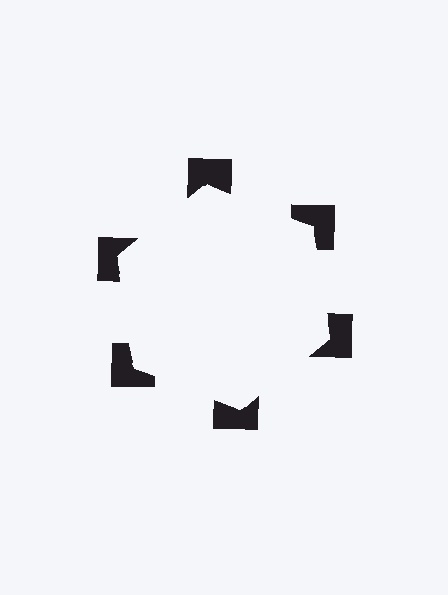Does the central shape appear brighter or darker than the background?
It typically appears slightly brighter than the background, even though no actual brightness change is drawn.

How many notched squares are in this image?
There are 6 — one at each vertex of the illusory hexagon.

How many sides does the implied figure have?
6 sides.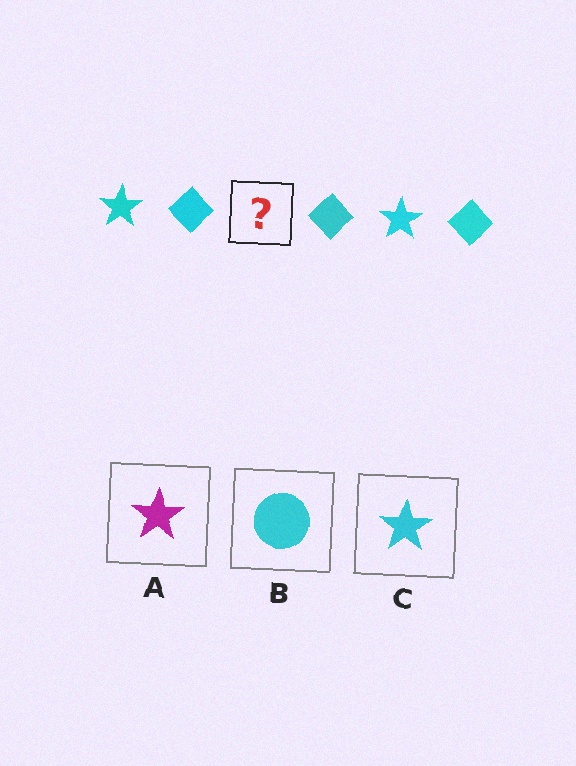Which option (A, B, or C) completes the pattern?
C.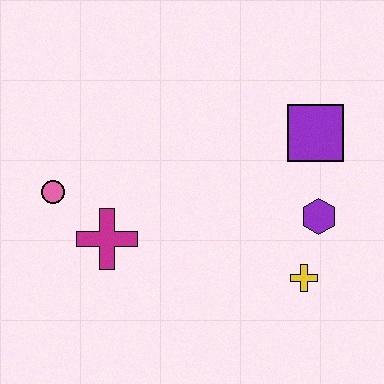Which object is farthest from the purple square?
The pink circle is farthest from the purple square.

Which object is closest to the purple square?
The purple hexagon is closest to the purple square.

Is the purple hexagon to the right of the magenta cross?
Yes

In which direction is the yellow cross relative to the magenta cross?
The yellow cross is to the right of the magenta cross.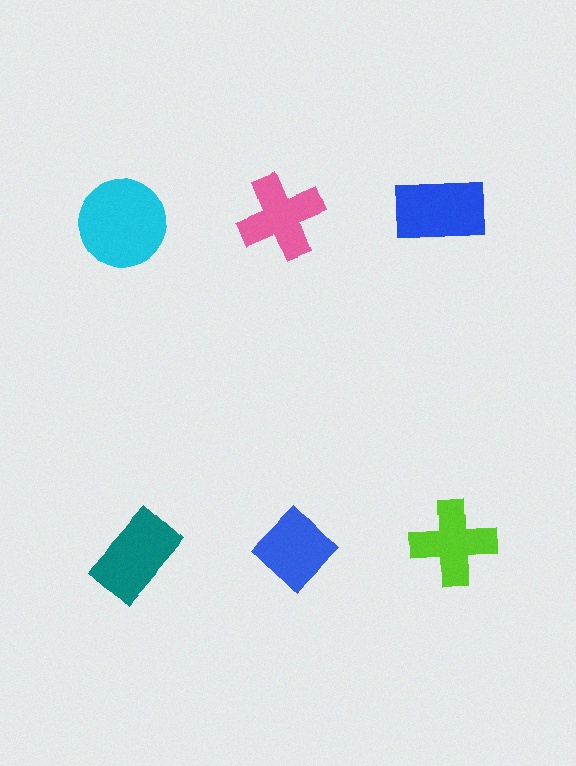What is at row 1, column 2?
A pink cross.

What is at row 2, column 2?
A blue diamond.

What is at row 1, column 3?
A blue rectangle.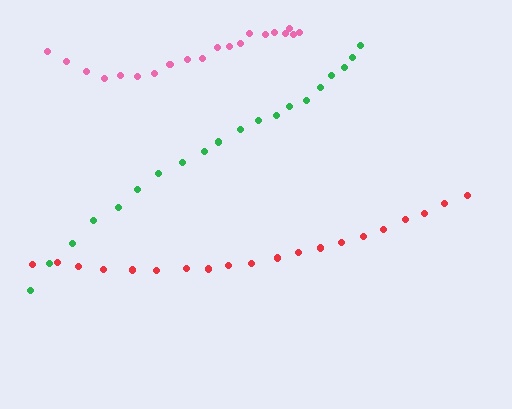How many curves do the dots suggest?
There are 3 distinct paths.